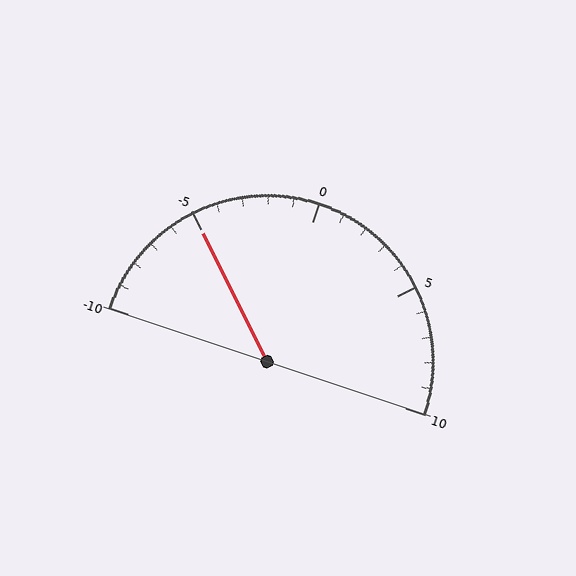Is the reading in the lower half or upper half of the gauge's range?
The reading is in the lower half of the range (-10 to 10).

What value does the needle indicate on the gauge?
The needle indicates approximately -5.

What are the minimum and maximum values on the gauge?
The gauge ranges from -10 to 10.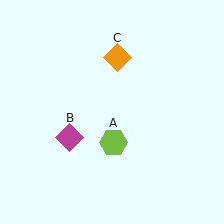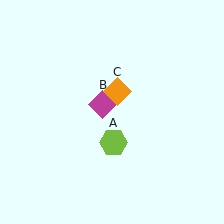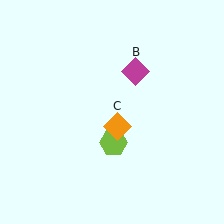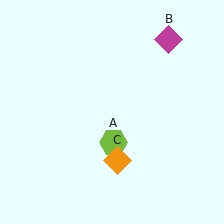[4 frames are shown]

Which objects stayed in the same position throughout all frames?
Lime hexagon (object A) remained stationary.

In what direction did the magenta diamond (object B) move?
The magenta diamond (object B) moved up and to the right.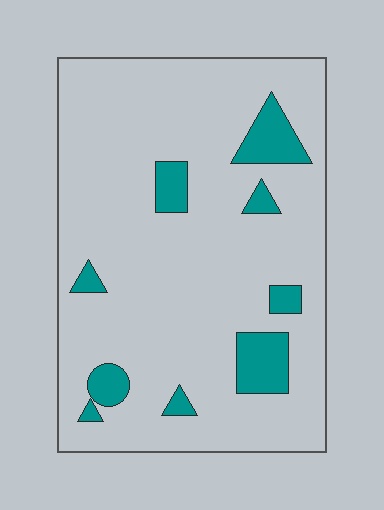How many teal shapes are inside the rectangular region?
9.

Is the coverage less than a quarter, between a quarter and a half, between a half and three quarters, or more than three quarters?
Less than a quarter.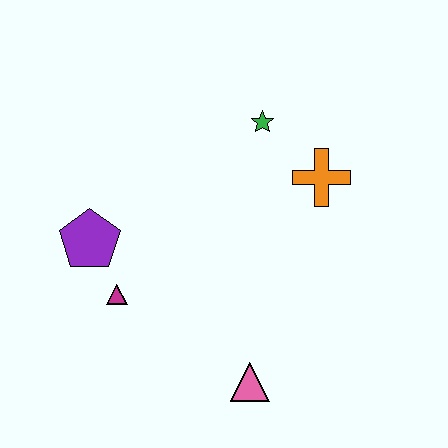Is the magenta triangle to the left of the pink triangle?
Yes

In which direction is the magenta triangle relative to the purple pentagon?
The magenta triangle is below the purple pentagon.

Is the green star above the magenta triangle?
Yes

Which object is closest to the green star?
The orange cross is closest to the green star.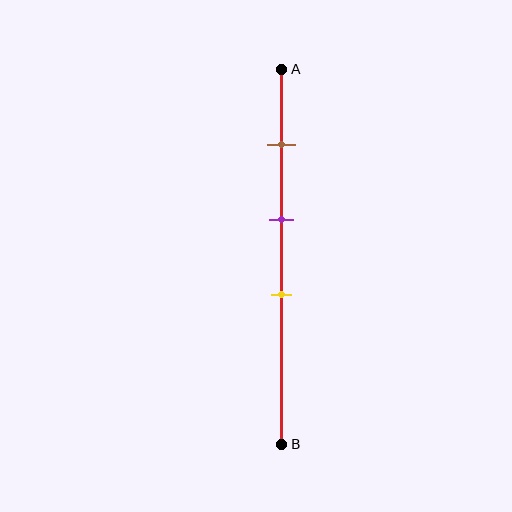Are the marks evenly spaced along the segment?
Yes, the marks are approximately evenly spaced.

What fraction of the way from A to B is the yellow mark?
The yellow mark is approximately 60% (0.6) of the way from A to B.